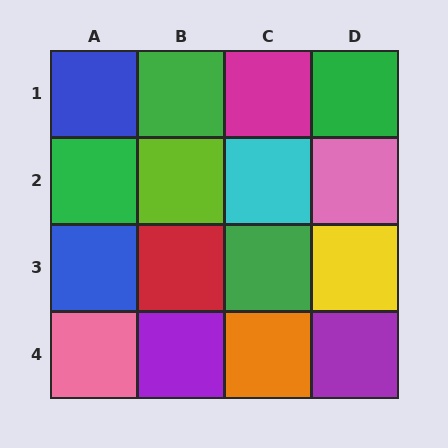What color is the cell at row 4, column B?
Purple.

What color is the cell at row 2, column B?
Lime.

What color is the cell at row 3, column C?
Green.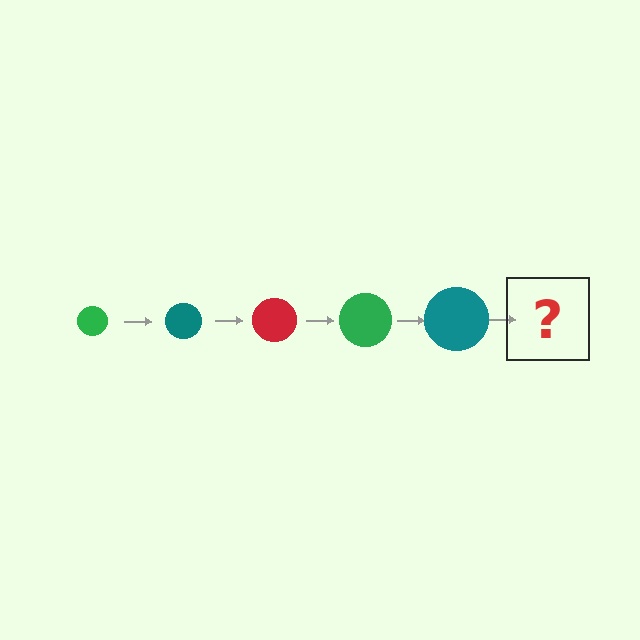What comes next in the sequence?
The next element should be a red circle, larger than the previous one.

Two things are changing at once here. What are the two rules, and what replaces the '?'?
The two rules are that the circle grows larger each step and the color cycles through green, teal, and red. The '?' should be a red circle, larger than the previous one.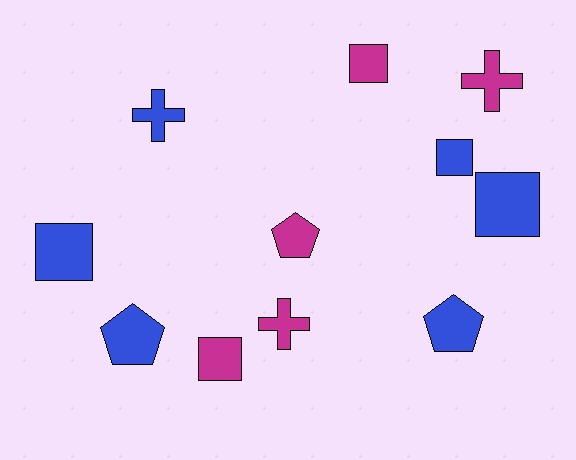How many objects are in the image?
There are 11 objects.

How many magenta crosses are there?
There are 2 magenta crosses.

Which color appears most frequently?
Blue, with 6 objects.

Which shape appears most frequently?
Square, with 5 objects.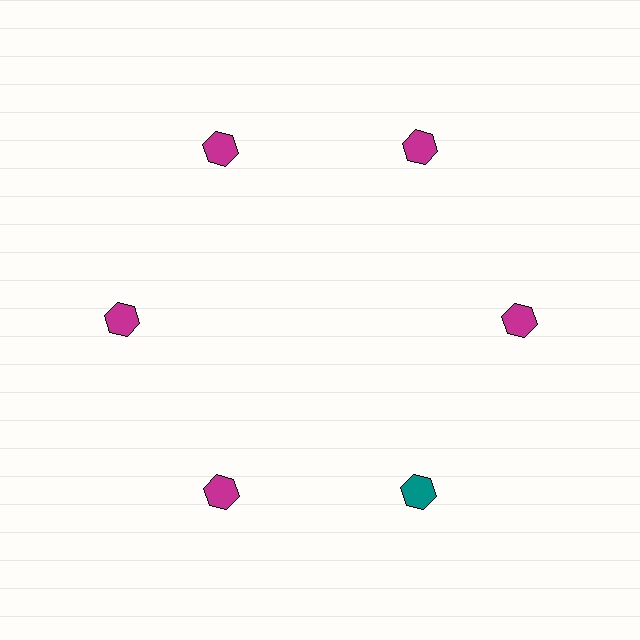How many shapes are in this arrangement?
There are 6 shapes arranged in a ring pattern.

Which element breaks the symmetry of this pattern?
The teal hexagon at roughly the 5 o'clock position breaks the symmetry. All other shapes are magenta hexagons.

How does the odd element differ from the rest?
It has a different color: teal instead of magenta.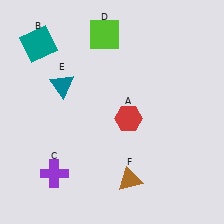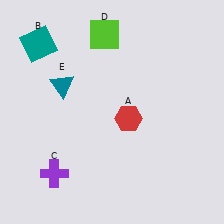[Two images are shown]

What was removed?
The brown triangle (F) was removed in Image 2.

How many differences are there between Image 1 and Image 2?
There is 1 difference between the two images.